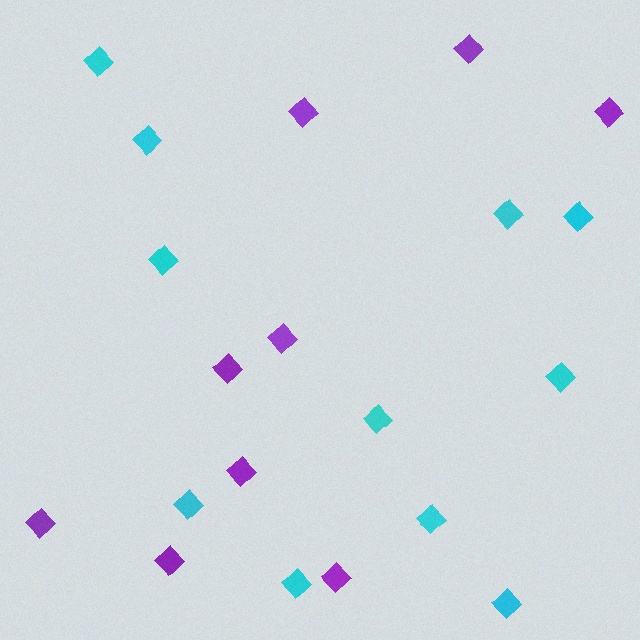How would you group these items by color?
There are 2 groups: one group of cyan diamonds (11) and one group of purple diamonds (9).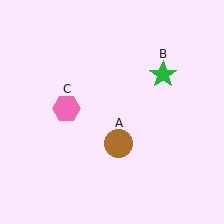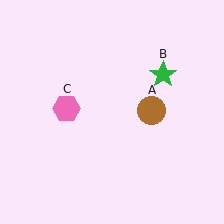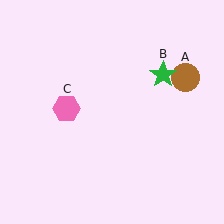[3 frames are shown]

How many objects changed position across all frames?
1 object changed position: brown circle (object A).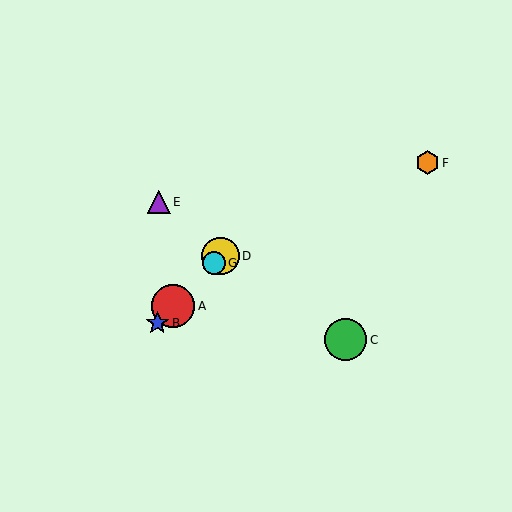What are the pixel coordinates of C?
Object C is at (346, 340).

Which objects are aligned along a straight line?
Objects A, B, D, G are aligned along a straight line.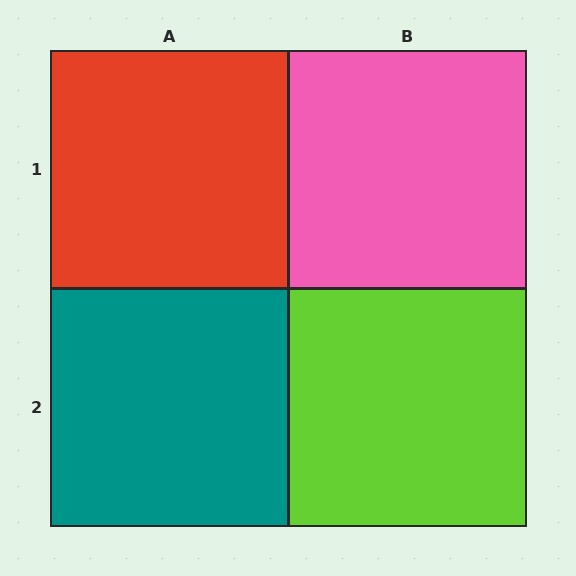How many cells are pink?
1 cell is pink.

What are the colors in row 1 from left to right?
Red, pink.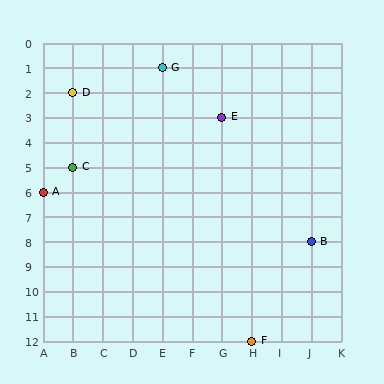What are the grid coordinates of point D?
Point D is at grid coordinates (B, 2).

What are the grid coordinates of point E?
Point E is at grid coordinates (G, 3).